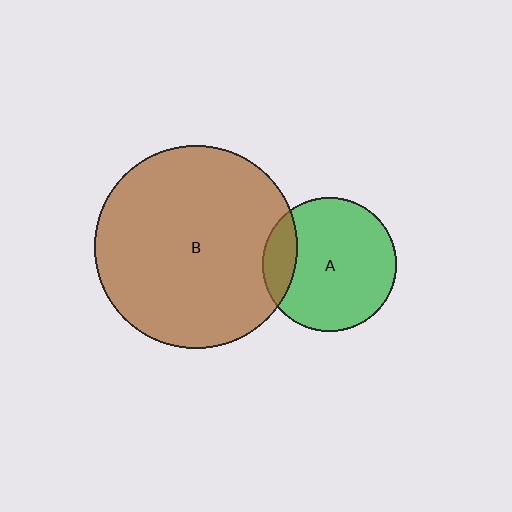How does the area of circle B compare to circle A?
Approximately 2.3 times.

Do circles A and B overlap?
Yes.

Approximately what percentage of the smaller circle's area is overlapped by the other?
Approximately 15%.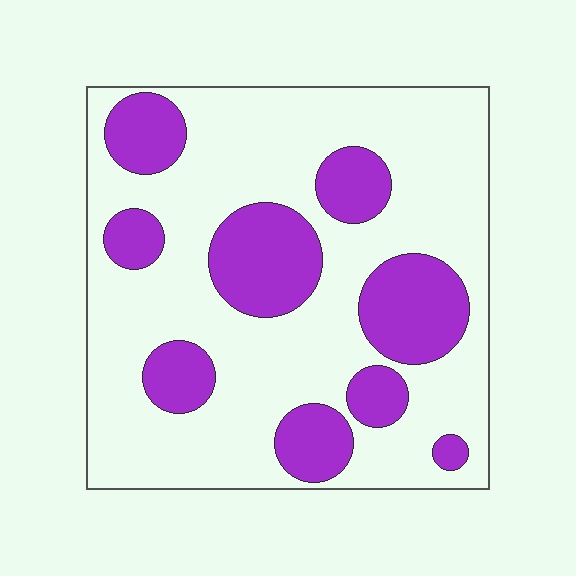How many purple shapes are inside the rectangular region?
9.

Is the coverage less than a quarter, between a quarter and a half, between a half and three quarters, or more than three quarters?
Between a quarter and a half.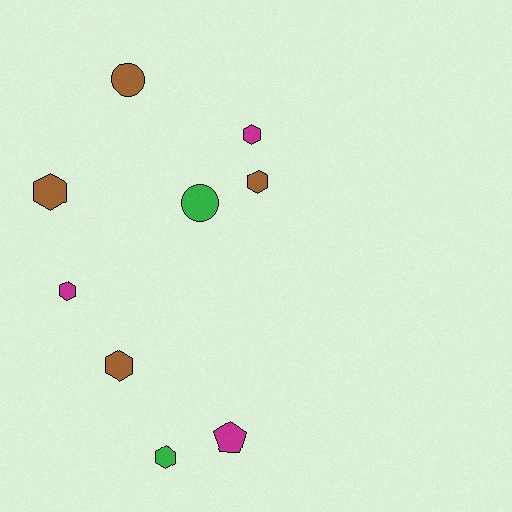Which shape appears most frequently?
Hexagon, with 6 objects.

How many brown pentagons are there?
There are no brown pentagons.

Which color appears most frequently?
Brown, with 4 objects.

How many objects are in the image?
There are 9 objects.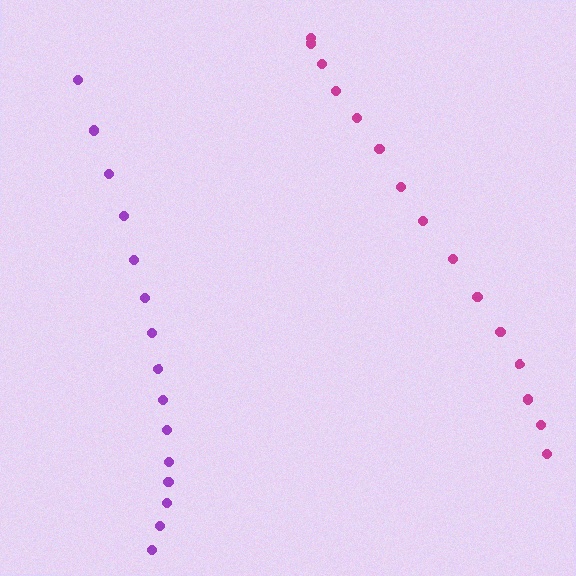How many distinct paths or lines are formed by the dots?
There are 2 distinct paths.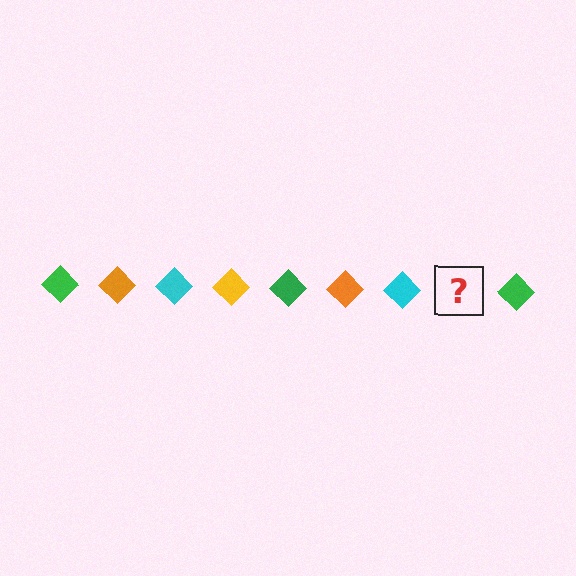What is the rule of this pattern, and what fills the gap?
The rule is that the pattern cycles through green, orange, cyan, yellow diamonds. The gap should be filled with a yellow diamond.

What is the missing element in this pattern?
The missing element is a yellow diamond.